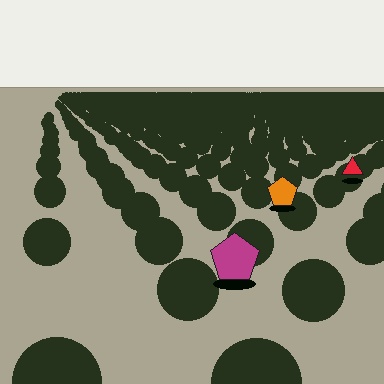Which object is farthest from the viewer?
The red triangle is farthest from the viewer. It appears smaller and the ground texture around it is denser.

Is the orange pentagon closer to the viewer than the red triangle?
Yes. The orange pentagon is closer — you can tell from the texture gradient: the ground texture is coarser near it.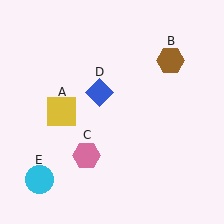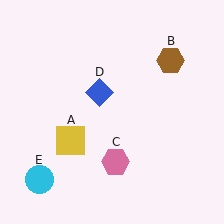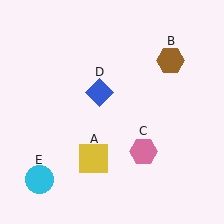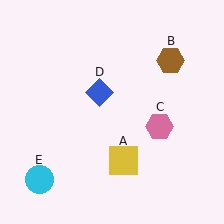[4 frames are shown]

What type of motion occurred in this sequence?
The yellow square (object A), pink hexagon (object C) rotated counterclockwise around the center of the scene.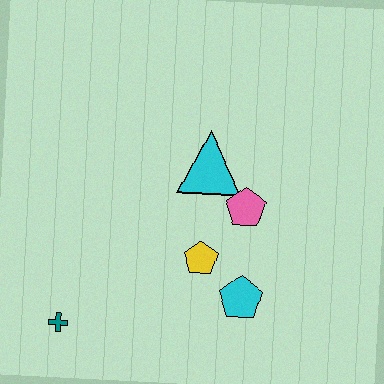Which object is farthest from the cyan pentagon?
The teal cross is farthest from the cyan pentagon.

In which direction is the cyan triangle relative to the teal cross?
The cyan triangle is above the teal cross.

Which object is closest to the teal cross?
The yellow pentagon is closest to the teal cross.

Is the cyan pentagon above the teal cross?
Yes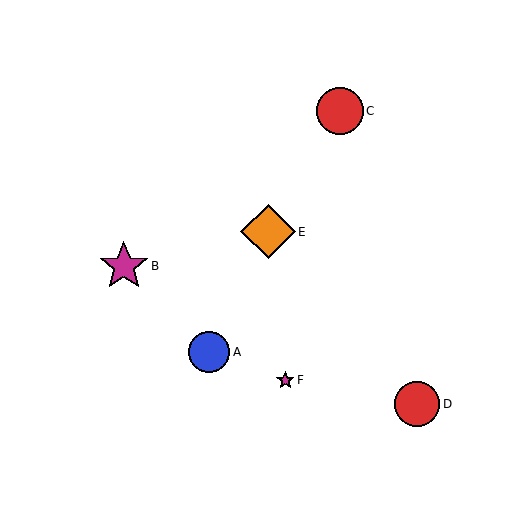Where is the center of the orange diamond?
The center of the orange diamond is at (268, 232).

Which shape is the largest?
The orange diamond (labeled E) is the largest.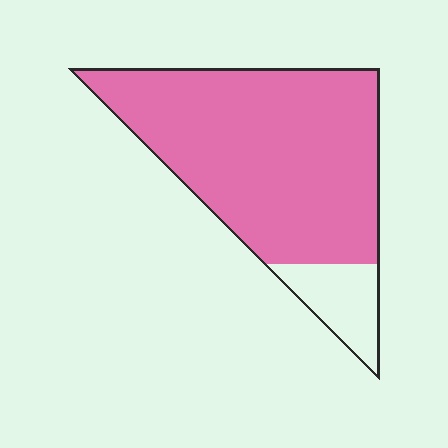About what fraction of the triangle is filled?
About seven eighths (7/8).